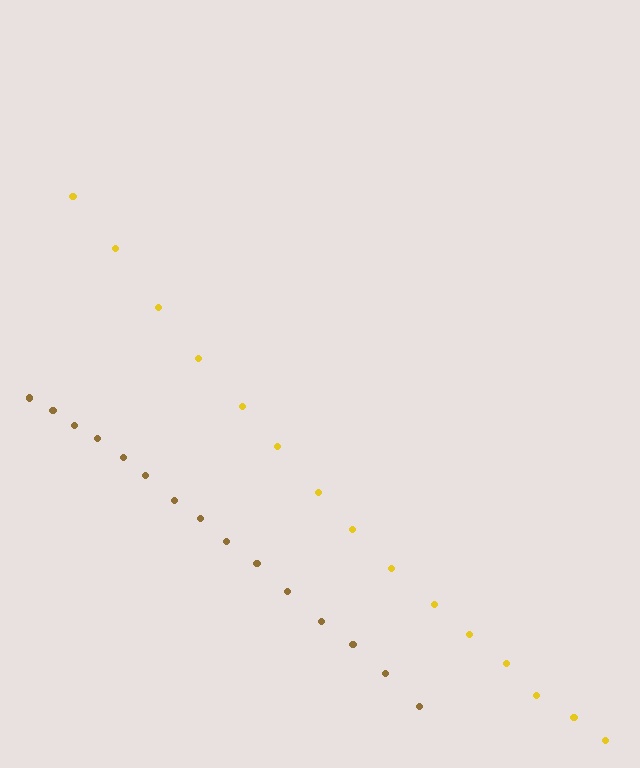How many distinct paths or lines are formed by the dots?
There are 2 distinct paths.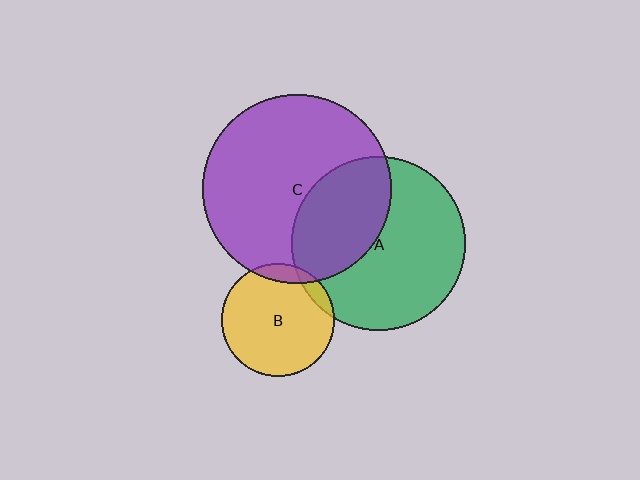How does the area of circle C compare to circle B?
Approximately 2.8 times.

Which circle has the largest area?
Circle C (purple).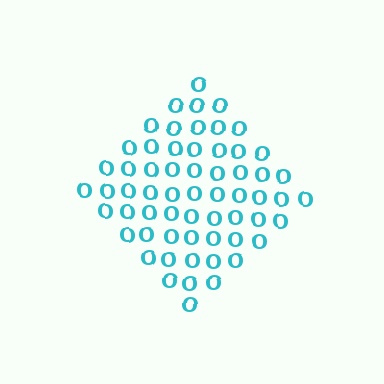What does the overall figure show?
The overall figure shows a diamond.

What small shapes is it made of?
It is made of small letter O's.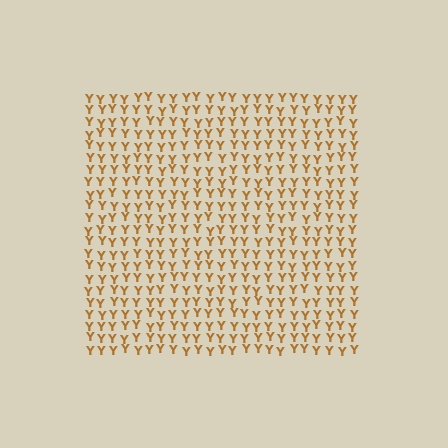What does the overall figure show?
The overall figure shows a square.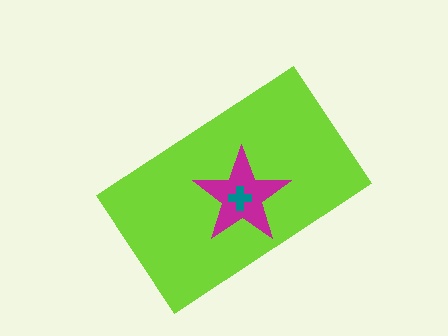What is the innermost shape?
The teal cross.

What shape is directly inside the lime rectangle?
The magenta star.